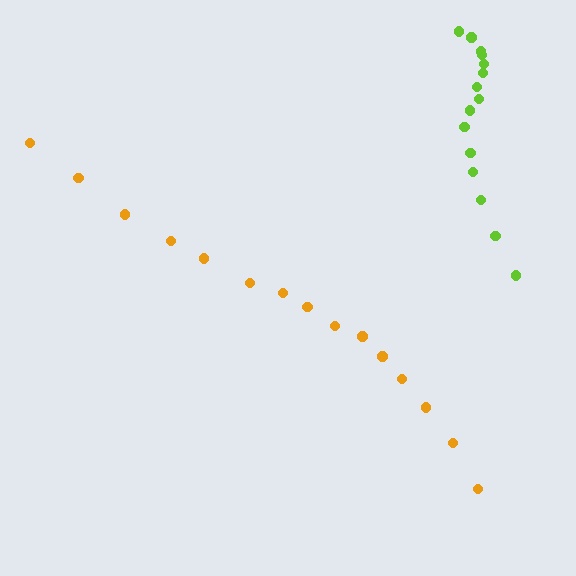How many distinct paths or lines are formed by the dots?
There are 2 distinct paths.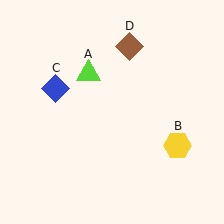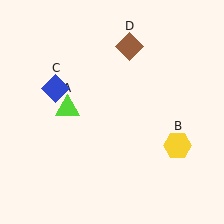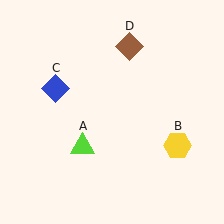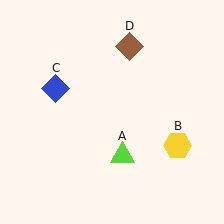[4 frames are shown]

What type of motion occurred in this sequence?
The lime triangle (object A) rotated counterclockwise around the center of the scene.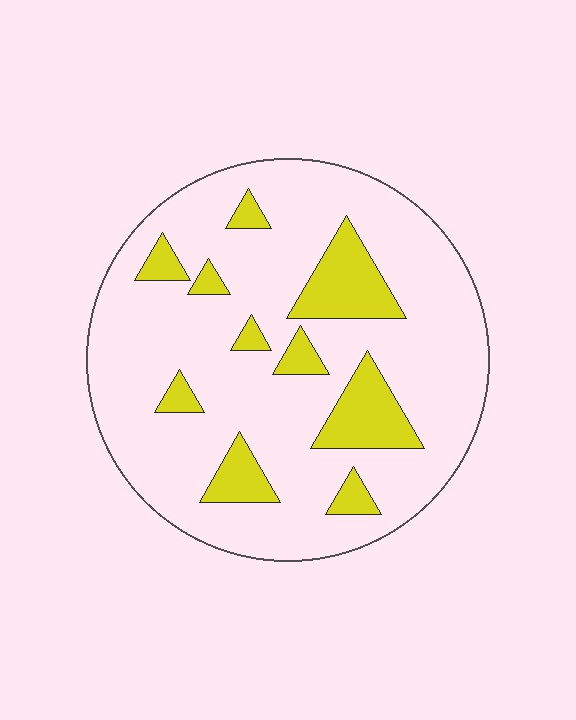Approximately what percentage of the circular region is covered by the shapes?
Approximately 20%.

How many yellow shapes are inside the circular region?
10.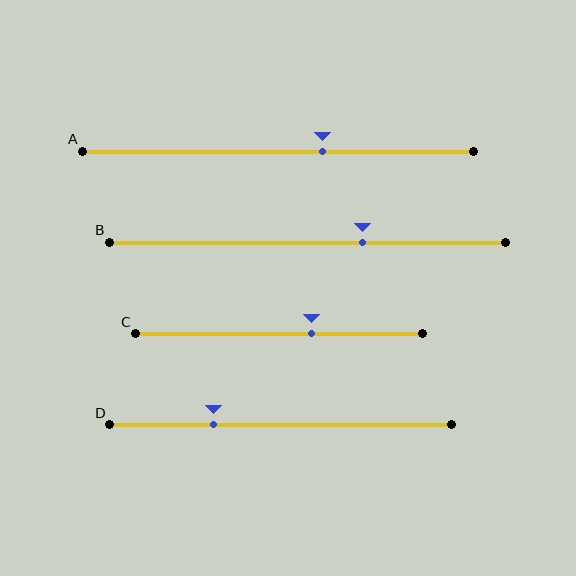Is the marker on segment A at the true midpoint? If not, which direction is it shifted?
No, the marker on segment A is shifted to the right by about 11% of the segment length.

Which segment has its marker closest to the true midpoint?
Segment C has its marker closest to the true midpoint.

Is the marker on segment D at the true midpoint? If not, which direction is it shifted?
No, the marker on segment D is shifted to the left by about 20% of the segment length.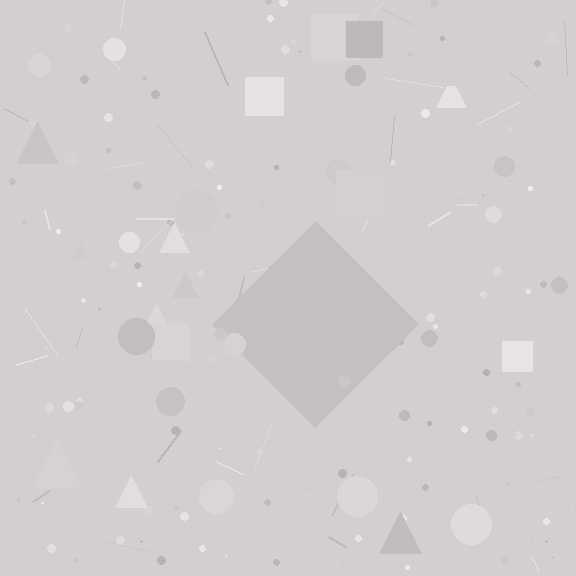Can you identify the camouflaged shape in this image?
The camouflaged shape is a diamond.